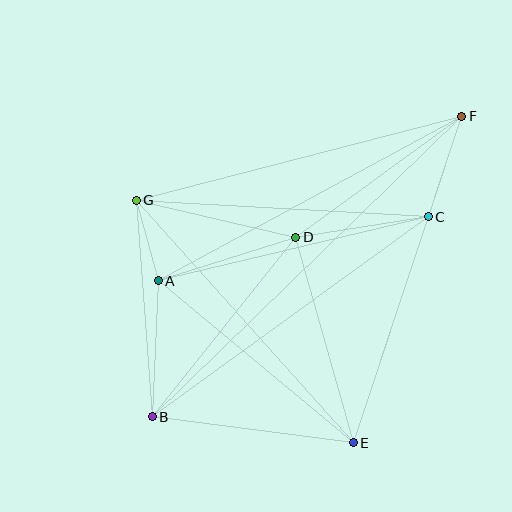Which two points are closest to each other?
Points A and G are closest to each other.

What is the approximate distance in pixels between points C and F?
The distance between C and F is approximately 106 pixels.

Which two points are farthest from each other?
Points B and F are farthest from each other.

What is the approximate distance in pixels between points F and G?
The distance between F and G is approximately 336 pixels.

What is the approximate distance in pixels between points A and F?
The distance between A and F is approximately 345 pixels.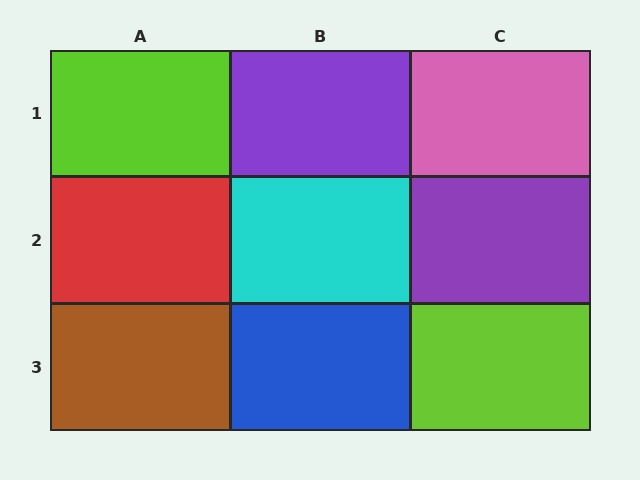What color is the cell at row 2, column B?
Cyan.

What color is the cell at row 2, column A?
Red.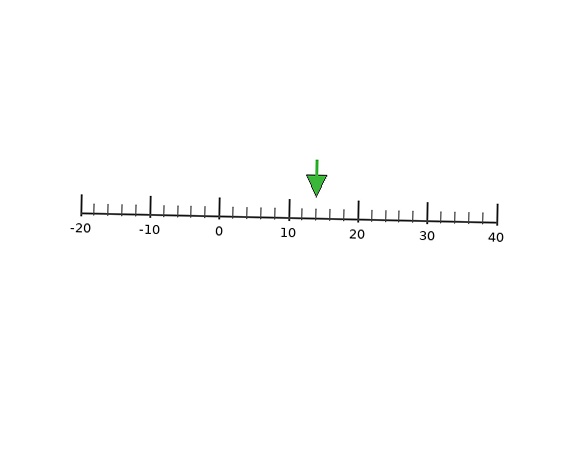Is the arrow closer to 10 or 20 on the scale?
The arrow is closer to 10.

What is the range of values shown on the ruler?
The ruler shows values from -20 to 40.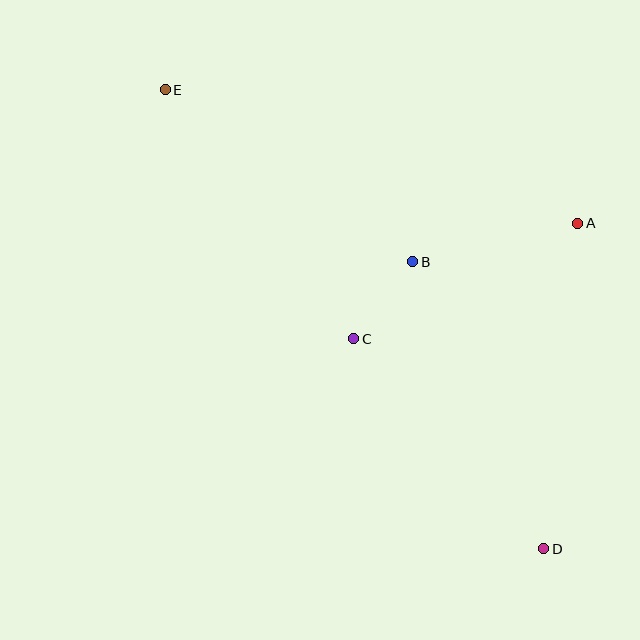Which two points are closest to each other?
Points B and C are closest to each other.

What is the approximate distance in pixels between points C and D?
The distance between C and D is approximately 283 pixels.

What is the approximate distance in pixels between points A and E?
The distance between A and E is approximately 434 pixels.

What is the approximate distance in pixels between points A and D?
The distance between A and D is approximately 328 pixels.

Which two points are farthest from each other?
Points D and E are farthest from each other.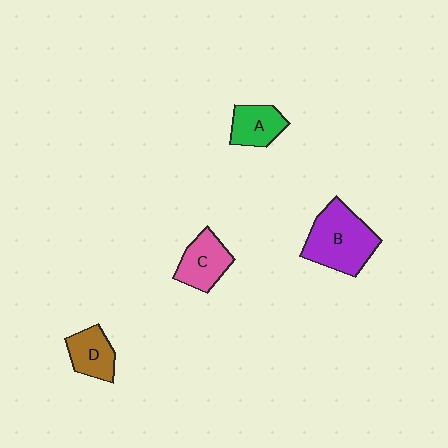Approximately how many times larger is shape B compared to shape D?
Approximately 1.9 times.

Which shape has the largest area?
Shape B (purple).